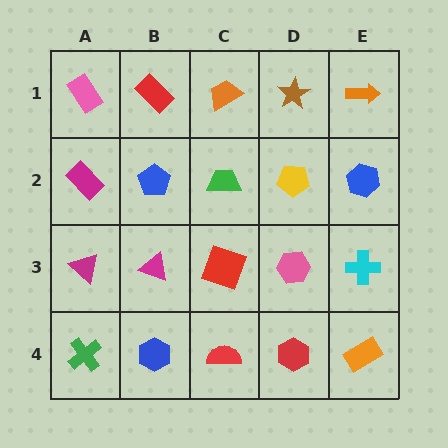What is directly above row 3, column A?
A magenta rectangle.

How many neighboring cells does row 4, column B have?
3.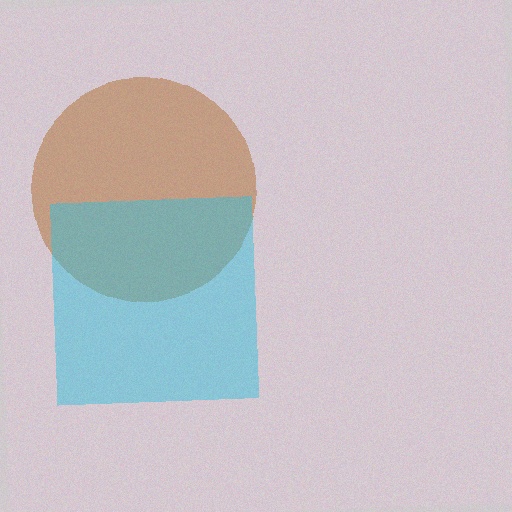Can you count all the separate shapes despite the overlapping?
Yes, there are 2 separate shapes.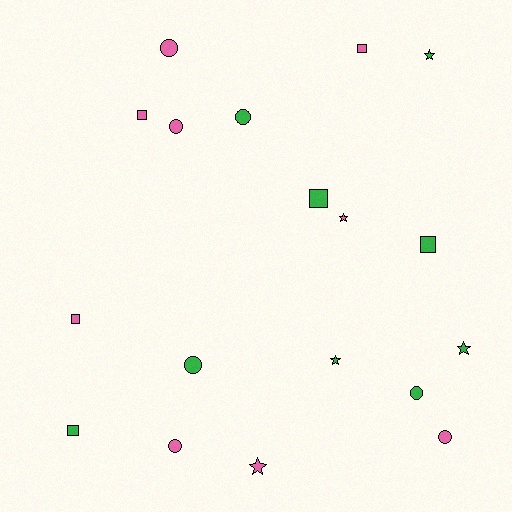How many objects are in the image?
There are 18 objects.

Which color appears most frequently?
Green, with 9 objects.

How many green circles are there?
There are 3 green circles.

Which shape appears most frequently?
Circle, with 7 objects.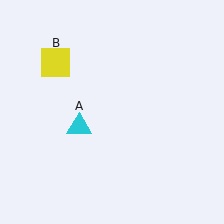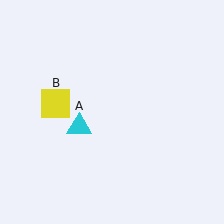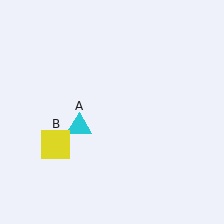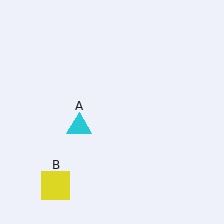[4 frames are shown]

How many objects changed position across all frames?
1 object changed position: yellow square (object B).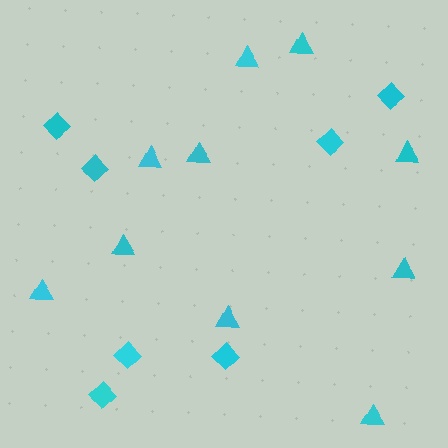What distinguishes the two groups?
There are 2 groups: one group of triangles (10) and one group of diamonds (7).